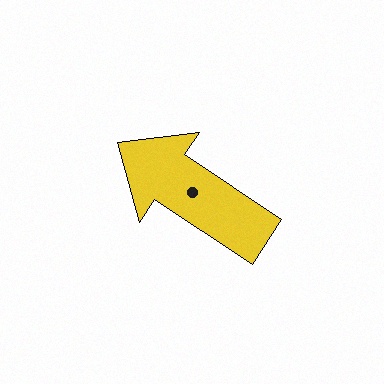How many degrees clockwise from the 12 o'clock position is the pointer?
Approximately 303 degrees.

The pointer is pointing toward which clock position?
Roughly 10 o'clock.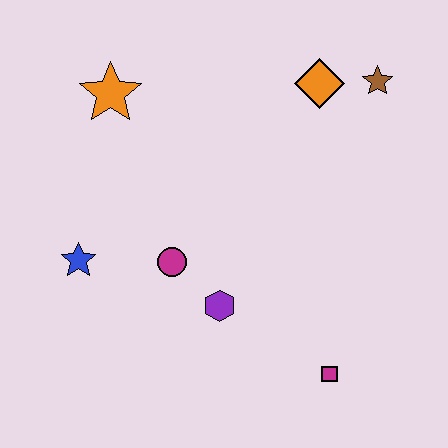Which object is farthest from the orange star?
The magenta square is farthest from the orange star.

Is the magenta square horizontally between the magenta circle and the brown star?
Yes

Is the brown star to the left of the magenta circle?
No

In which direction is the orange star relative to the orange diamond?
The orange star is to the left of the orange diamond.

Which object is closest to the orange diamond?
The brown star is closest to the orange diamond.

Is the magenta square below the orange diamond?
Yes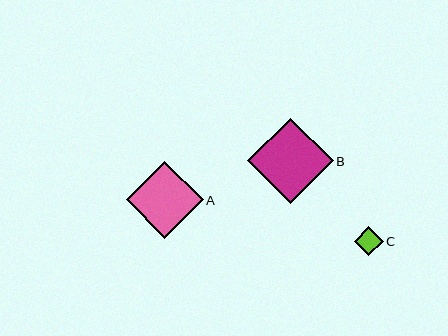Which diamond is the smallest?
Diamond C is the smallest with a size of approximately 29 pixels.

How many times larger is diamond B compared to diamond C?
Diamond B is approximately 3.0 times the size of diamond C.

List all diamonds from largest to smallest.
From largest to smallest: B, A, C.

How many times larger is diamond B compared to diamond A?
Diamond B is approximately 1.1 times the size of diamond A.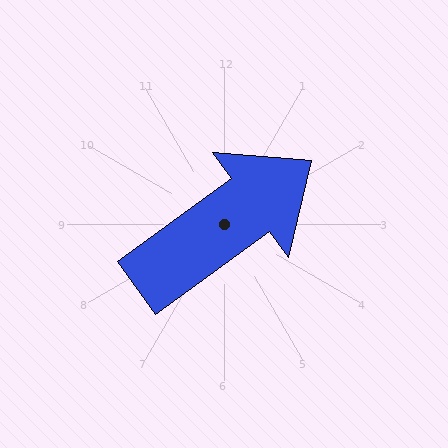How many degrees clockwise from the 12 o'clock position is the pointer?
Approximately 54 degrees.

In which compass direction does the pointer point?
Northeast.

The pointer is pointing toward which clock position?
Roughly 2 o'clock.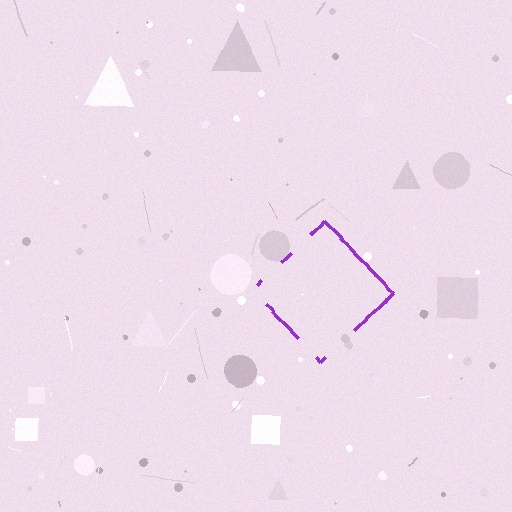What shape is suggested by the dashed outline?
The dashed outline suggests a diamond.